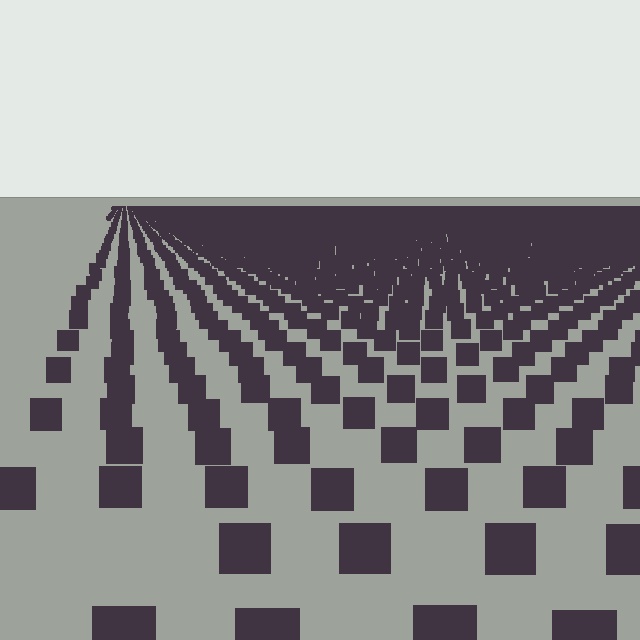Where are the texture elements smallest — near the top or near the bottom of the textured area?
Near the top.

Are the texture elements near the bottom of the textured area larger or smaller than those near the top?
Larger. Near the bottom, elements are closer to the viewer and appear at a bigger on-screen size.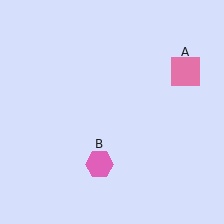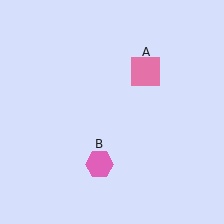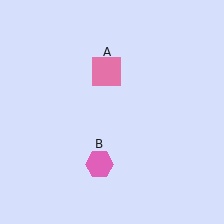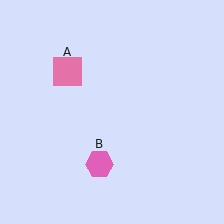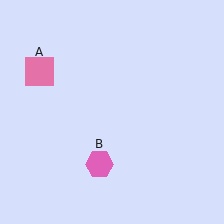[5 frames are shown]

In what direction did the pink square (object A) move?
The pink square (object A) moved left.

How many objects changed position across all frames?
1 object changed position: pink square (object A).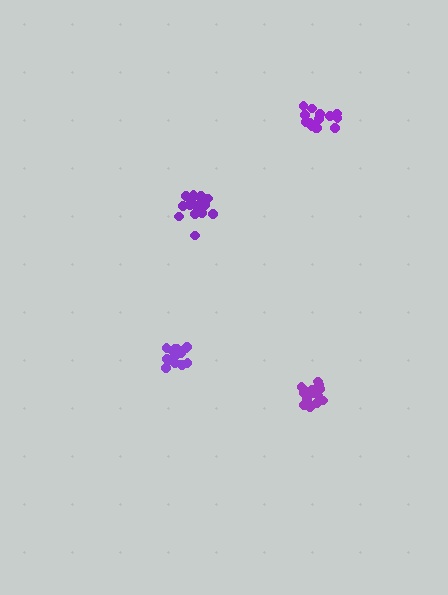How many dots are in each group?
Group 1: 17 dots, Group 2: 16 dots, Group 3: 18 dots, Group 4: 16 dots (67 total).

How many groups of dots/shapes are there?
There are 4 groups.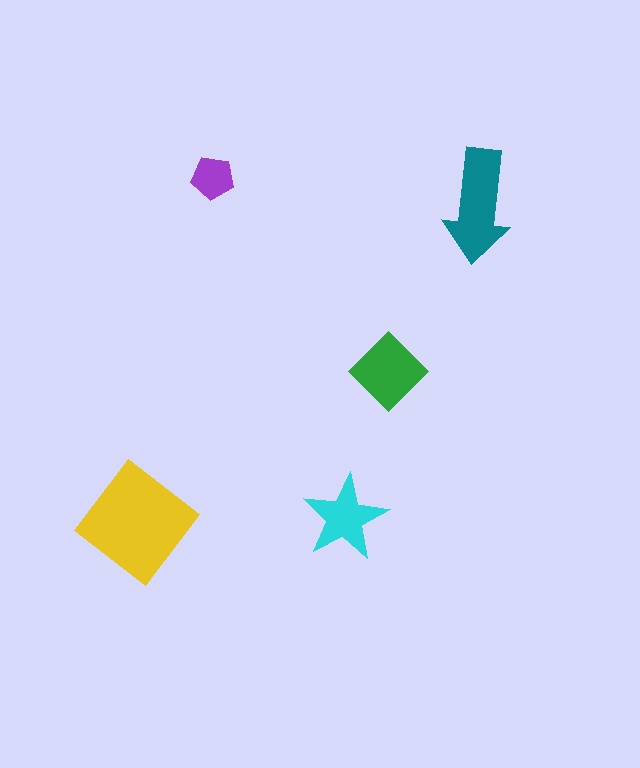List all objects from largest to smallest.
The yellow diamond, the teal arrow, the green diamond, the cyan star, the purple pentagon.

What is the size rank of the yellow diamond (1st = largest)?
1st.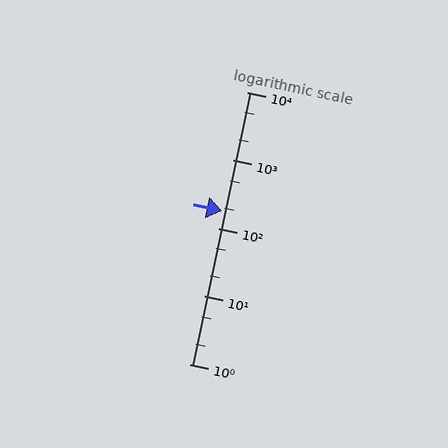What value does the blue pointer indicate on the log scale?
The pointer indicates approximately 180.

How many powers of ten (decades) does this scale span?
The scale spans 4 decades, from 1 to 10000.